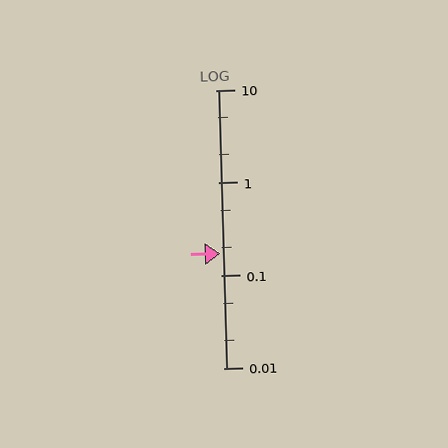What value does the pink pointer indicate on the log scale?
The pointer indicates approximately 0.17.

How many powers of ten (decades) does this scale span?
The scale spans 3 decades, from 0.01 to 10.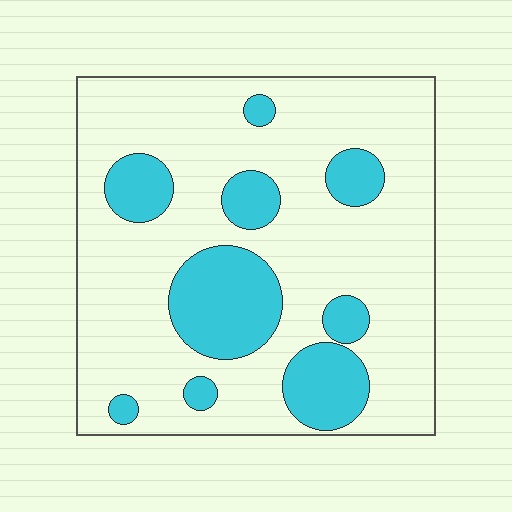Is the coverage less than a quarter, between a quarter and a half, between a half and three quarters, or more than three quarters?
Less than a quarter.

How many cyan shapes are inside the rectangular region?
9.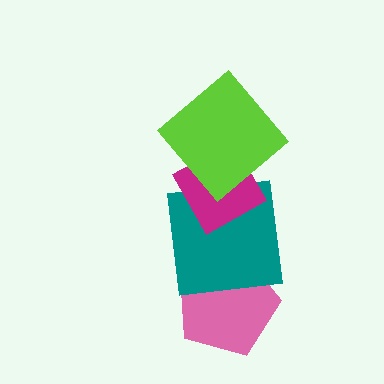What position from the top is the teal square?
The teal square is 3rd from the top.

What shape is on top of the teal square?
The magenta diamond is on top of the teal square.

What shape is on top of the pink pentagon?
The teal square is on top of the pink pentagon.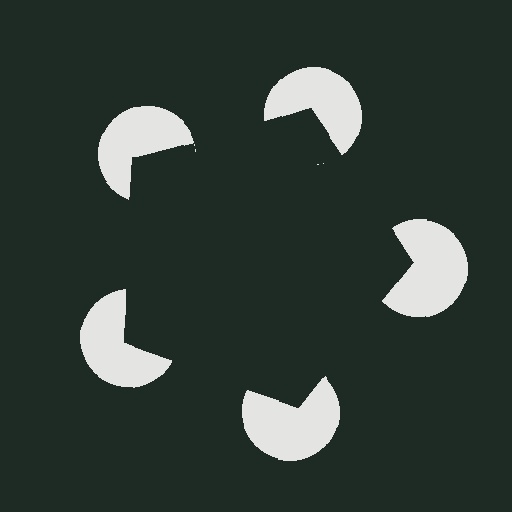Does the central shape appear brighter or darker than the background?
It typically appears slightly darker than the background, even though no actual brightness change is drawn.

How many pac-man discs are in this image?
There are 5 — one at each vertex of the illusory pentagon.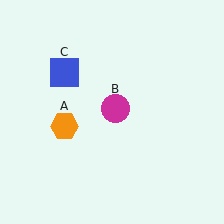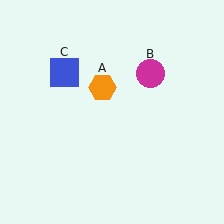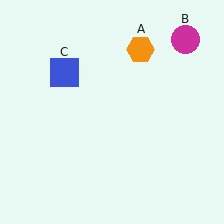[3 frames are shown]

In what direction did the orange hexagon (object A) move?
The orange hexagon (object A) moved up and to the right.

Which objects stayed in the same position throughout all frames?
Blue square (object C) remained stationary.